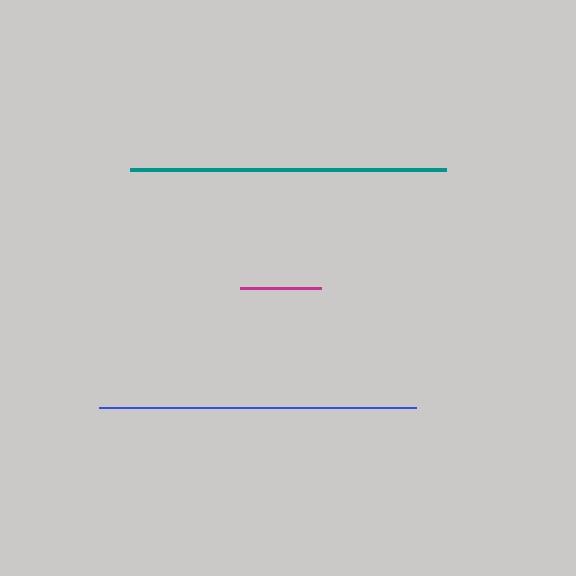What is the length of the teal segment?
The teal segment is approximately 316 pixels long.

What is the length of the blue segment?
The blue segment is approximately 317 pixels long.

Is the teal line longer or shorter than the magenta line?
The teal line is longer than the magenta line.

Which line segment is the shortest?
The magenta line is the shortest at approximately 81 pixels.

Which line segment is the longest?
The blue line is the longest at approximately 317 pixels.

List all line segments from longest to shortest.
From longest to shortest: blue, teal, magenta.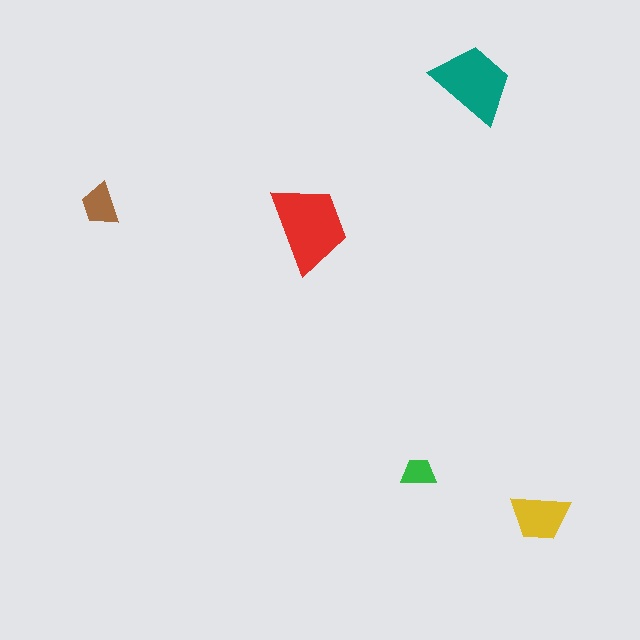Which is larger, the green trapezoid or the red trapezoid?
The red one.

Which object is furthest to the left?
The brown trapezoid is leftmost.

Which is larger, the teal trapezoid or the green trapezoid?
The teal one.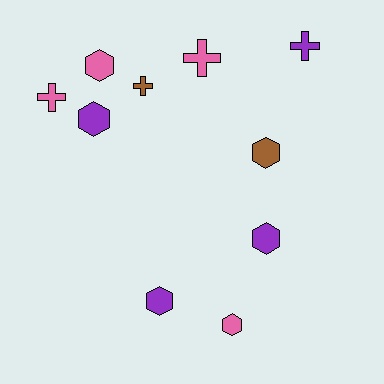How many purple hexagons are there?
There are 3 purple hexagons.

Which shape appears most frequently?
Hexagon, with 6 objects.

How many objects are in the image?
There are 10 objects.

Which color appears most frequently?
Purple, with 4 objects.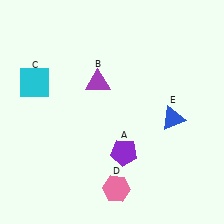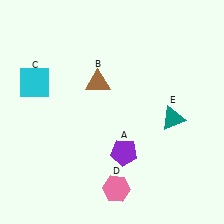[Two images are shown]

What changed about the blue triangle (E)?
In Image 1, E is blue. In Image 2, it changed to teal.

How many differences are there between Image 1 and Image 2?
There are 2 differences between the two images.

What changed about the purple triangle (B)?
In Image 1, B is purple. In Image 2, it changed to brown.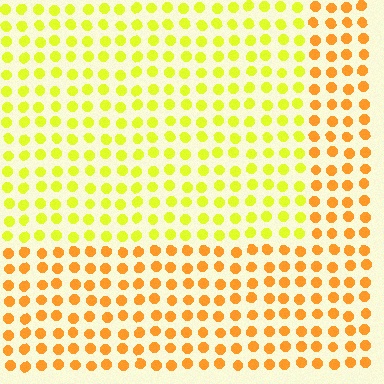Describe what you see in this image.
The image is filled with small orange elements in a uniform arrangement. A rectangle-shaped region is visible where the elements are tinted to a slightly different hue, forming a subtle color boundary.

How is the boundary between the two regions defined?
The boundary is defined purely by a slight shift in hue (about 36 degrees). Spacing, size, and orientation are identical on both sides.